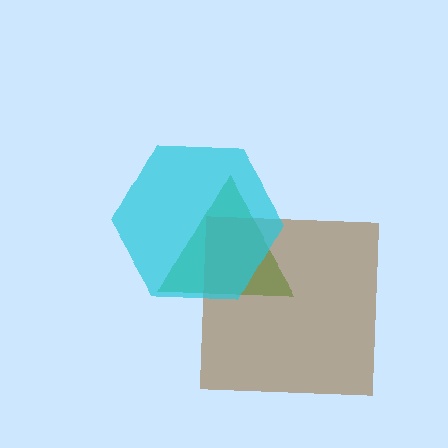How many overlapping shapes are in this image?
There are 3 overlapping shapes in the image.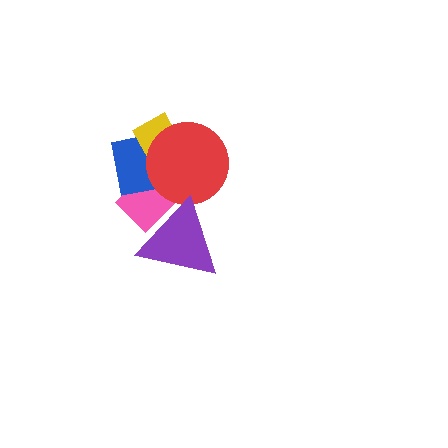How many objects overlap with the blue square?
3 objects overlap with the blue square.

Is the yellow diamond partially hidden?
Yes, it is partially covered by another shape.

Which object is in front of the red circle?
The purple triangle is in front of the red circle.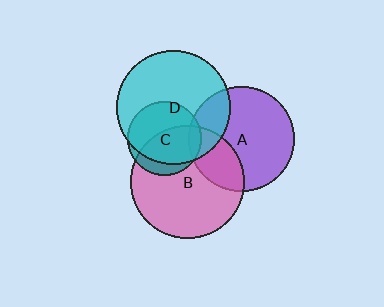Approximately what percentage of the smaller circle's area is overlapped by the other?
Approximately 25%.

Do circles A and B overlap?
Yes.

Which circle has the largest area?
Circle D (cyan).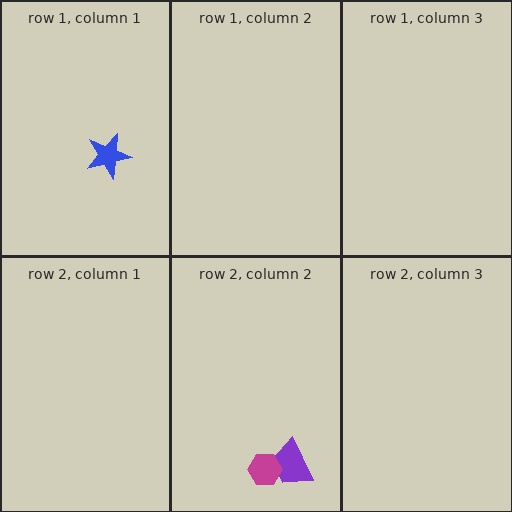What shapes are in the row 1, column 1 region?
The blue star.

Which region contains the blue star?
The row 1, column 1 region.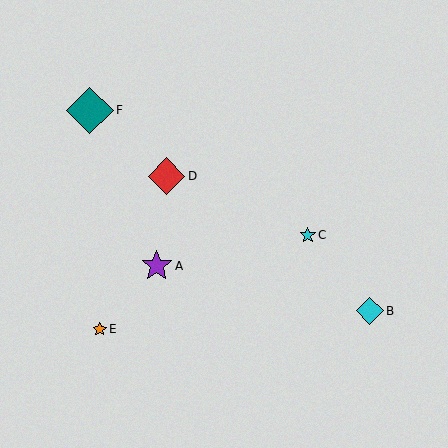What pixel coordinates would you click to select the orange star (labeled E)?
Click at (100, 329) to select the orange star E.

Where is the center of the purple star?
The center of the purple star is at (157, 266).